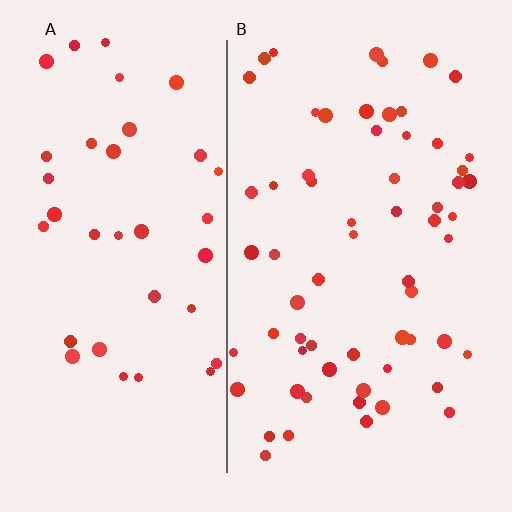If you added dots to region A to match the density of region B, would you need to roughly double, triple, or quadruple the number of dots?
Approximately double.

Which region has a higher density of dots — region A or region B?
B (the right).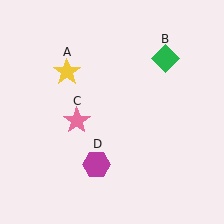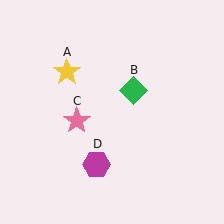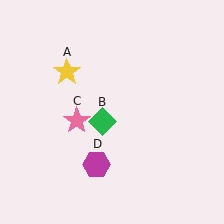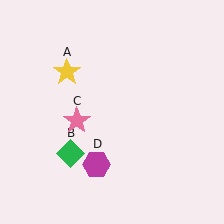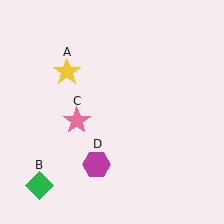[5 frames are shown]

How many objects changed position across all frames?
1 object changed position: green diamond (object B).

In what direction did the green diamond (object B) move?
The green diamond (object B) moved down and to the left.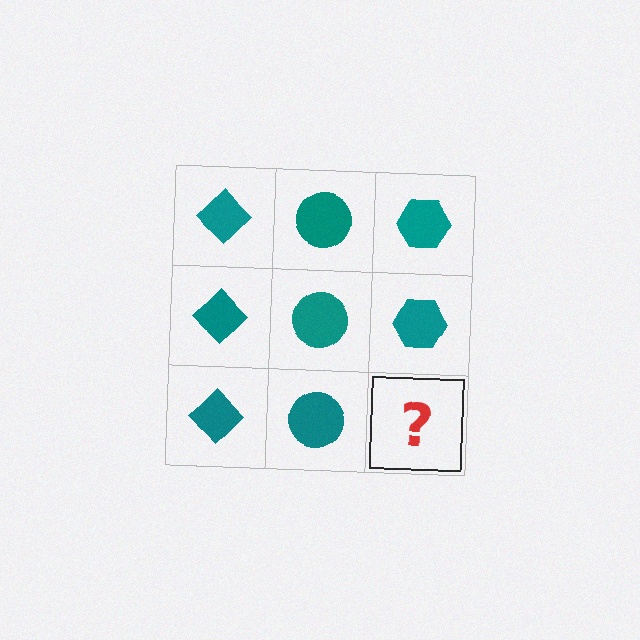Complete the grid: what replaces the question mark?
The question mark should be replaced with a teal hexagon.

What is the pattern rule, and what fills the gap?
The rule is that each column has a consistent shape. The gap should be filled with a teal hexagon.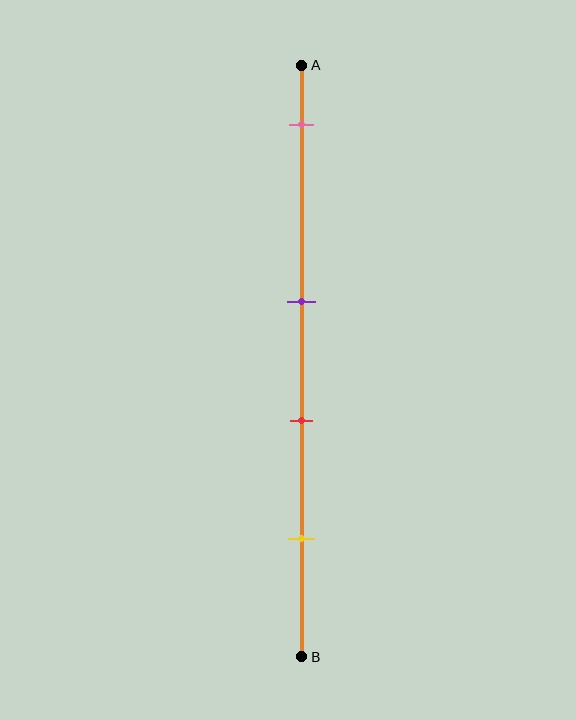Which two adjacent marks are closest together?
The purple and red marks are the closest adjacent pair.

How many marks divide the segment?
There are 4 marks dividing the segment.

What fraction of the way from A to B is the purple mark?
The purple mark is approximately 40% (0.4) of the way from A to B.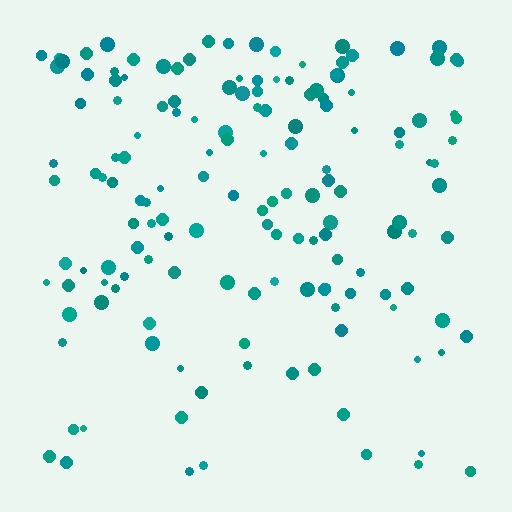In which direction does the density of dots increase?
From bottom to top, with the top side densest.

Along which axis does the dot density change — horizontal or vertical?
Vertical.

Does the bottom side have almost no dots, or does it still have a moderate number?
Still a moderate number, just noticeably fewer than the top.